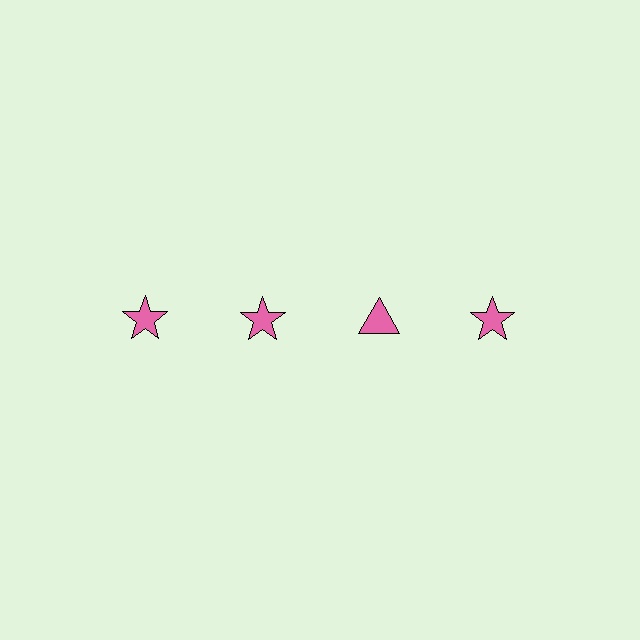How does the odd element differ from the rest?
It has a different shape: triangle instead of star.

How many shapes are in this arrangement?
There are 4 shapes arranged in a grid pattern.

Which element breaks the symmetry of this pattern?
The pink triangle in the top row, center column breaks the symmetry. All other shapes are pink stars.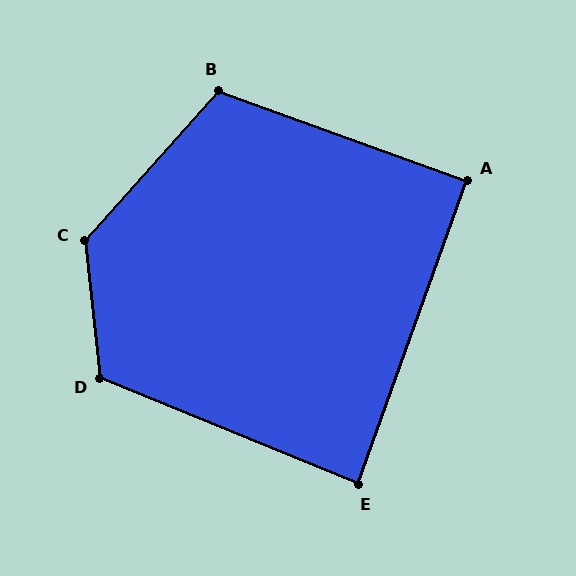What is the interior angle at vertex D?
Approximately 119 degrees (obtuse).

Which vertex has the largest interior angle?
C, at approximately 132 degrees.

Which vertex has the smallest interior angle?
E, at approximately 87 degrees.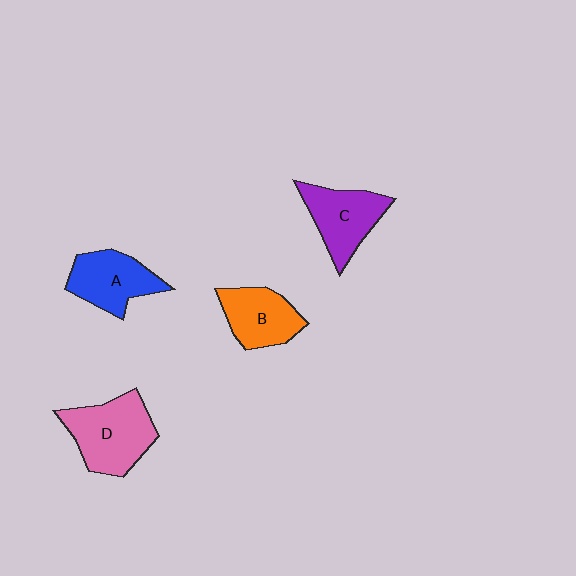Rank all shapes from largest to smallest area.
From largest to smallest: D (pink), C (purple), A (blue), B (orange).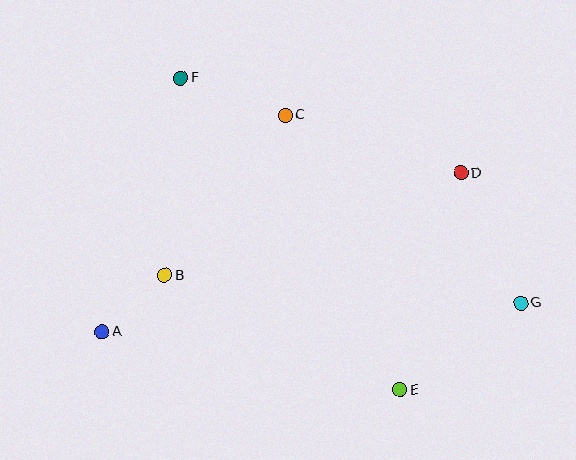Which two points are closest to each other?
Points A and B are closest to each other.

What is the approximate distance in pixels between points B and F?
The distance between B and F is approximately 198 pixels.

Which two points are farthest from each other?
Points A and G are farthest from each other.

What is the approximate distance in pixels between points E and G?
The distance between E and G is approximately 149 pixels.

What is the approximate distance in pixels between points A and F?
The distance between A and F is approximately 266 pixels.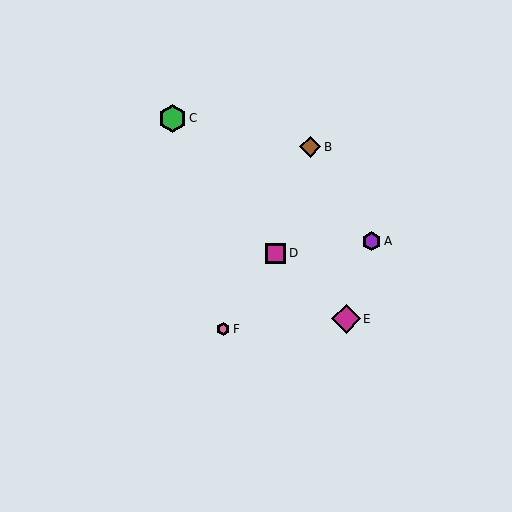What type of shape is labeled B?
Shape B is a brown diamond.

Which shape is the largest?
The magenta diamond (labeled E) is the largest.